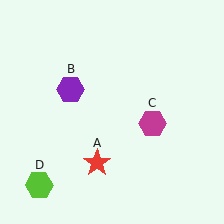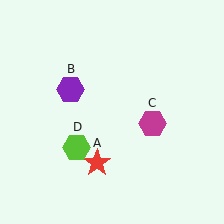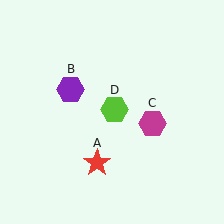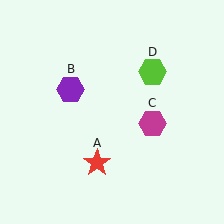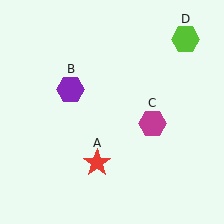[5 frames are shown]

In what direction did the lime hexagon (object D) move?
The lime hexagon (object D) moved up and to the right.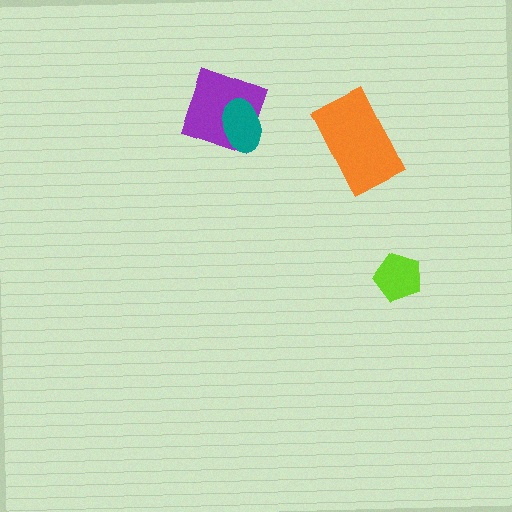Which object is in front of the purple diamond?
The teal ellipse is in front of the purple diamond.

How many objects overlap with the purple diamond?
1 object overlaps with the purple diamond.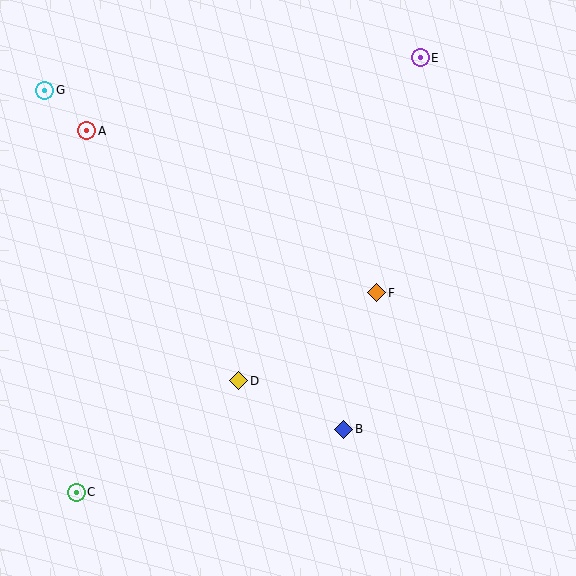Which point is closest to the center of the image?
Point F at (377, 293) is closest to the center.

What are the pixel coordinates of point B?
Point B is at (344, 429).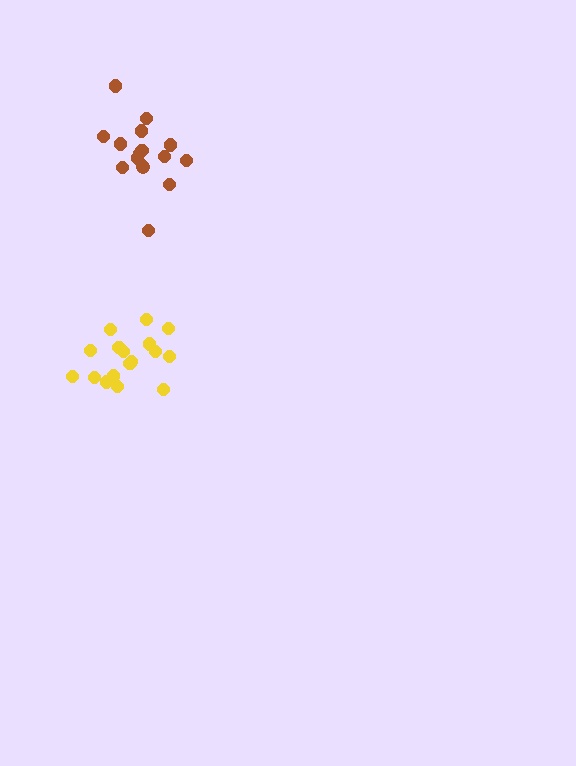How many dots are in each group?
Group 1: 16 dots, Group 2: 17 dots (33 total).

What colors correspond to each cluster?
The clusters are colored: brown, yellow.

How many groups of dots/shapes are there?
There are 2 groups.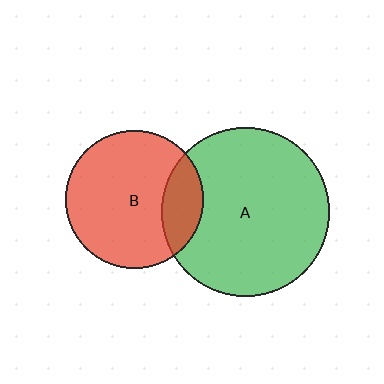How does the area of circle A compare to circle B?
Approximately 1.5 times.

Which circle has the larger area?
Circle A (green).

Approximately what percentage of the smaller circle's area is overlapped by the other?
Approximately 20%.